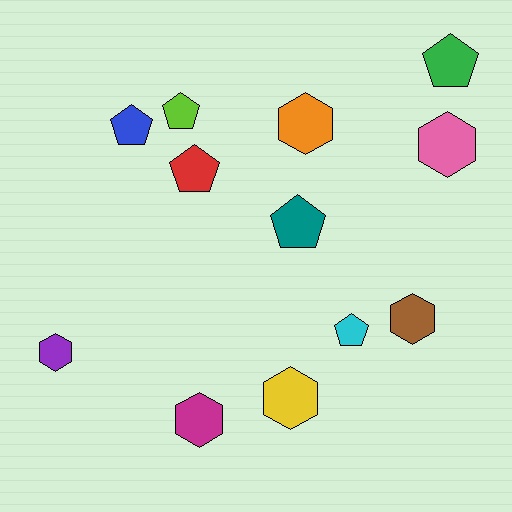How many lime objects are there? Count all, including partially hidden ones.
There is 1 lime object.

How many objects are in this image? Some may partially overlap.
There are 12 objects.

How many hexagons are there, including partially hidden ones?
There are 6 hexagons.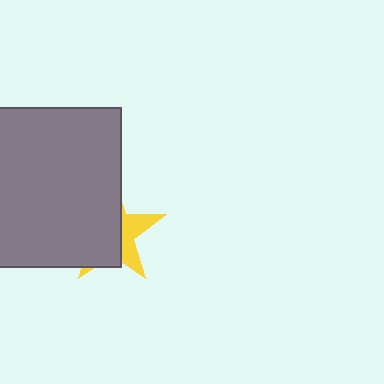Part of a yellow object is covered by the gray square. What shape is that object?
It is a star.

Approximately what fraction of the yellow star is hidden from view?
Roughly 65% of the yellow star is hidden behind the gray square.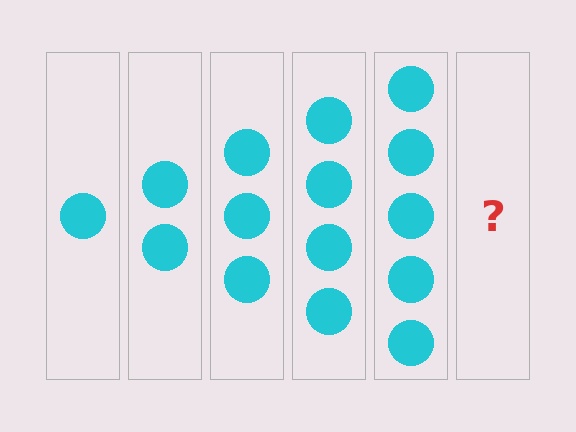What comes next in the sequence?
The next element should be 6 circles.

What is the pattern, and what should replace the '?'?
The pattern is that each step adds one more circle. The '?' should be 6 circles.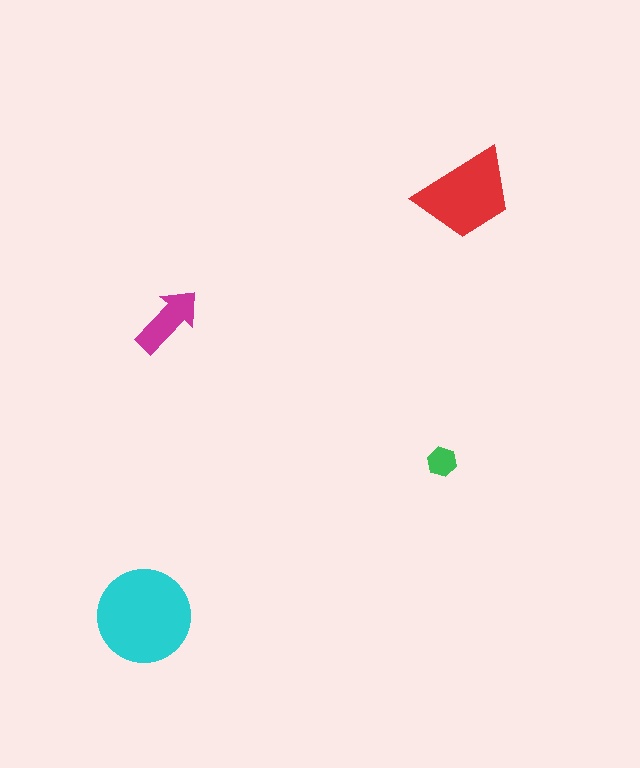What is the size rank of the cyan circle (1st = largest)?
1st.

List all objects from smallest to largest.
The green hexagon, the magenta arrow, the red trapezoid, the cyan circle.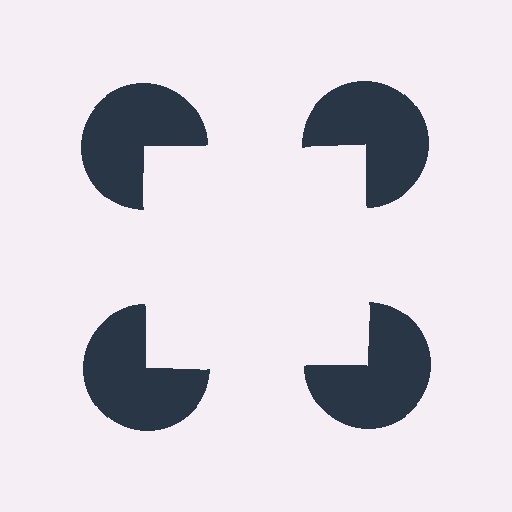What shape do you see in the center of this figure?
An illusory square — its edges are inferred from the aligned wedge cuts in the pac-man discs, not physically drawn.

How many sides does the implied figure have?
4 sides.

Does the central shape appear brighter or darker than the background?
It typically appears slightly brighter than the background, even though no actual brightness change is drawn.